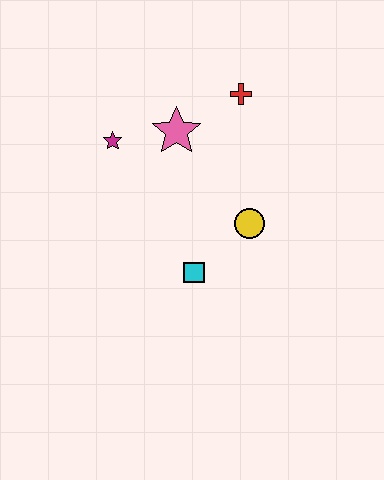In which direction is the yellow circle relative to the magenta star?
The yellow circle is to the right of the magenta star.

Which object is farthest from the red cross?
The cyan square is farthest from the red cross.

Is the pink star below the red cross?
Yes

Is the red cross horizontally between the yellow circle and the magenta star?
Yes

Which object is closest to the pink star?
The magenta star is closest to the pink star.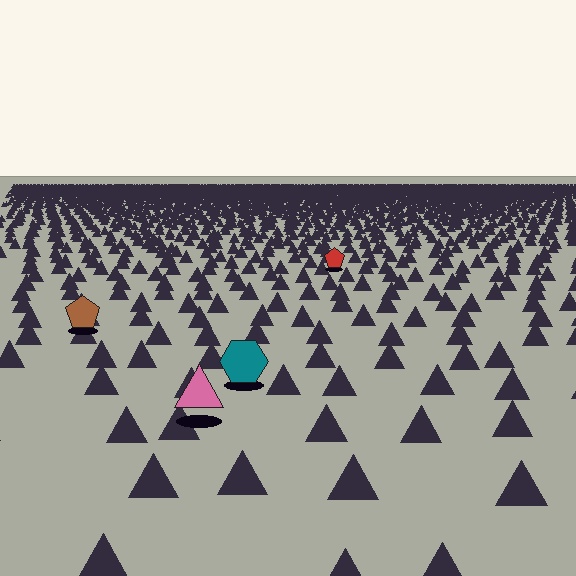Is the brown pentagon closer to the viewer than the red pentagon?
Yes. The brown pentagon is closer — you can tell from the texture gradient: the ground texture is coarser near it.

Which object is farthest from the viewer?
The red pentagon is farthest from the viewer. It appears smaller and the ground texture around it is denser.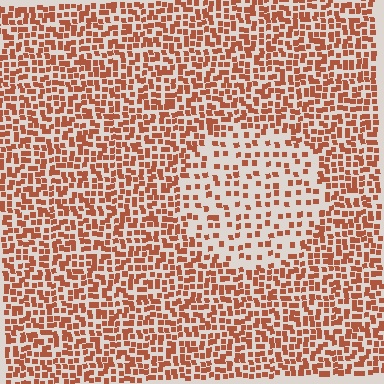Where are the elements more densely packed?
The elements are more densely packed outside the circle boundary.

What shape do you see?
I see a circle.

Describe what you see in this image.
The image contains small brown elements arranged at two different densities. A circle-shaped region is visible where the elements are less densely packed than the surrounding area.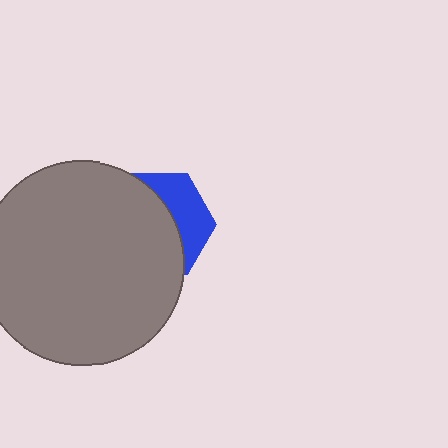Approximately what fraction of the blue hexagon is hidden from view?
Roughly 65% of the blue hexagon is hidden behind the gray circle.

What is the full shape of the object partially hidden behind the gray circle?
The partially hidden object is a blue hexagon.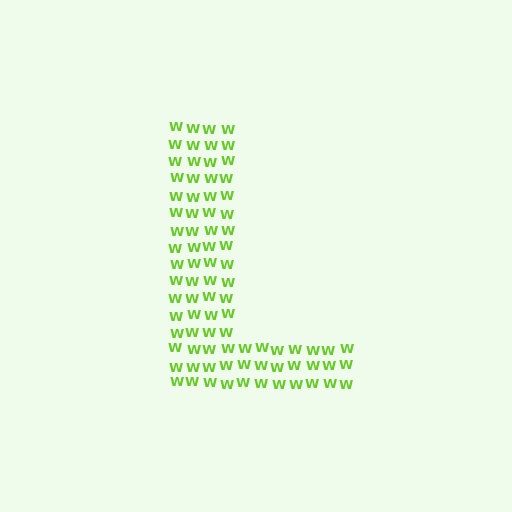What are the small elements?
The small elements are letter W's.